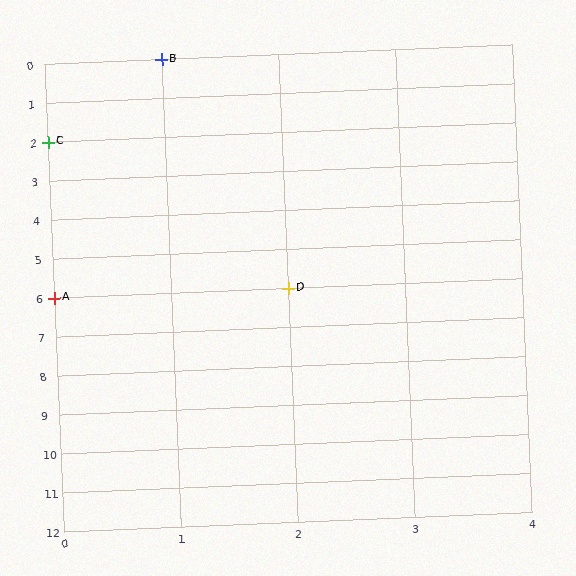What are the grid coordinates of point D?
Point D is at grid coordinates (2, 6).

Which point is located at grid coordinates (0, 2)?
Point C is at (0, 2).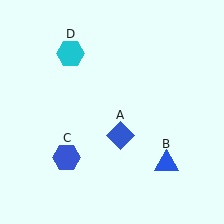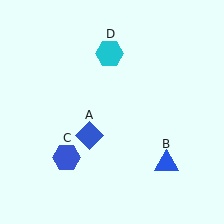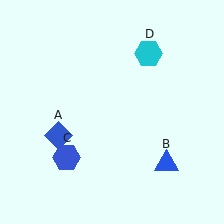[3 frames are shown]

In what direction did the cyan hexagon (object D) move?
The cyan hexagon (object D) moved right.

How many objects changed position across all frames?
2 objects changed position: blue diamond (object A), cyan hexagon (object D).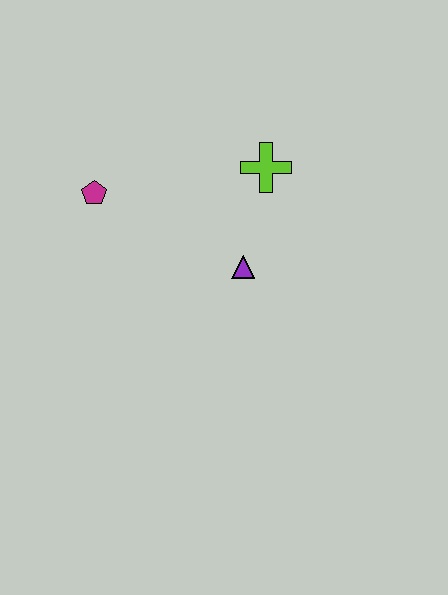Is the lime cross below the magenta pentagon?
No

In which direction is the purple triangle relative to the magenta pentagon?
The purple triangle is to the right of the magenta pentagon.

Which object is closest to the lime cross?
The purple triangle is closest to the lime cross.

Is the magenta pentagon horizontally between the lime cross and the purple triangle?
No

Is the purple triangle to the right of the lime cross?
No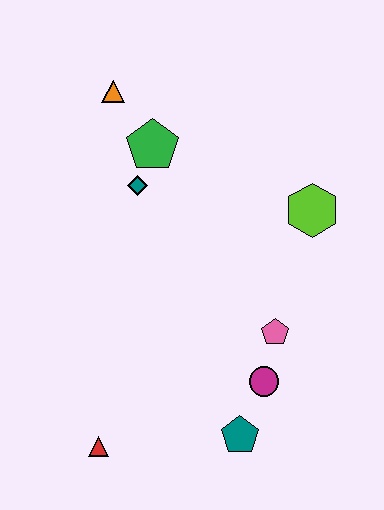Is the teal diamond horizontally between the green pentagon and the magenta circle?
No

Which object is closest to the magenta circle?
The pink pentagon is closest to the magenta circle.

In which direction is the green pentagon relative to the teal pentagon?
The green pentagon is above the teal pentagon.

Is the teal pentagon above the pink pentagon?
No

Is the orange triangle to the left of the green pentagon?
Yes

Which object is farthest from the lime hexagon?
The red triangle is farthest from the lime hexagon.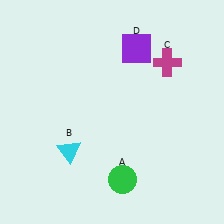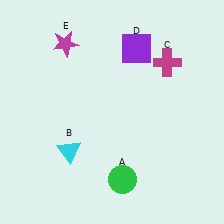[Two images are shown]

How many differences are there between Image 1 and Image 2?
There is 1 difference between the two images.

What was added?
A magenta star (E) was added in Image 2.